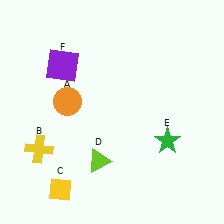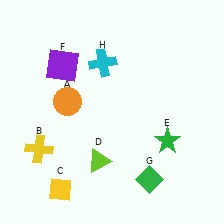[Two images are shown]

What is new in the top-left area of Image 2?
A cyan cross (H) was added in the top-left area of Image 2.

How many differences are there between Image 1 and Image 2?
There are 2 differences between the two images.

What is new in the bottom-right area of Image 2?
A green diamond (G) was added in the bottom-right area of Image 2.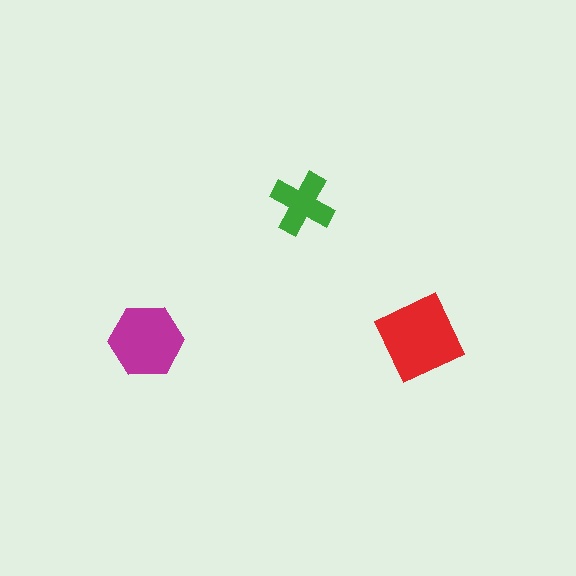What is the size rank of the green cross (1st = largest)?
3rd.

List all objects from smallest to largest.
The green cross, the magenta hexagon, the red diamond.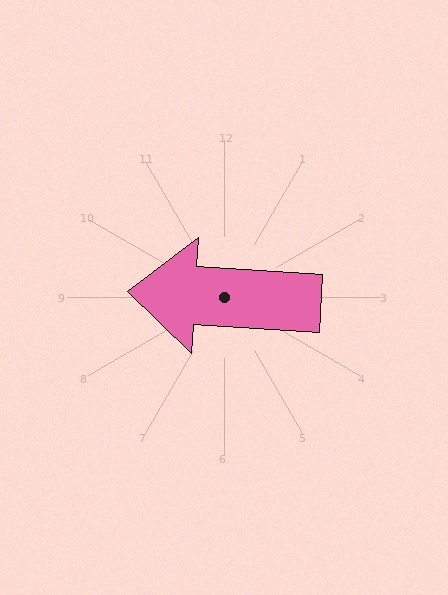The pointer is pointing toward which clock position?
Roughly 9 o'clock.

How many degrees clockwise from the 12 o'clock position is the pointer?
Approximately 273 degrees.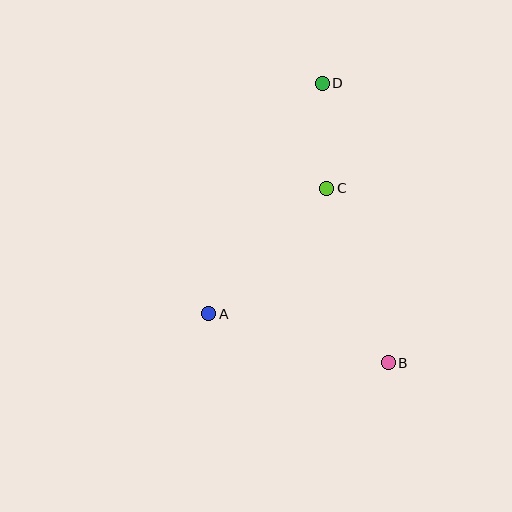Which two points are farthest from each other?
Points B and D are farthest from each other.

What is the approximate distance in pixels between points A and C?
The distance between A and C is approximately 172 pixels.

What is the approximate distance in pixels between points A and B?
The distance between A and B is approximately 186 pixels.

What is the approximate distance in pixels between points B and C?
The distance between B and C is approximately 185 pixels.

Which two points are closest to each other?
Points C and D are closest to each other.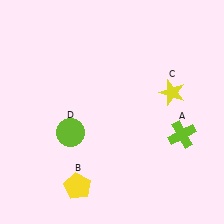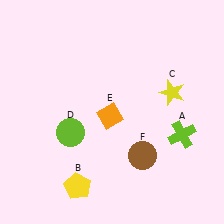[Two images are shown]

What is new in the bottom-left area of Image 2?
An orange diamond (E) was added in the bottom-left area of Image 2.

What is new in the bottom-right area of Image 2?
A brown circle (F) was added in the bottom-right area of Image 2.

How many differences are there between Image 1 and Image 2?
There are 2 differences between the two images.